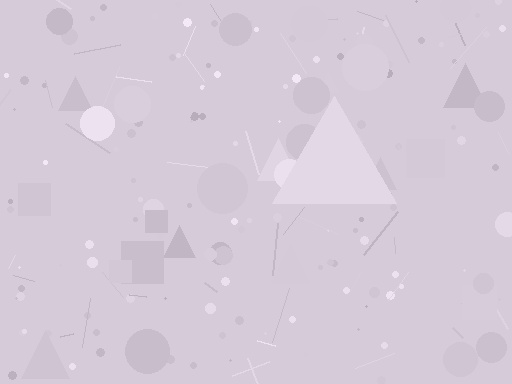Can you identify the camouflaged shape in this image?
The camouflaged shape is a triangle.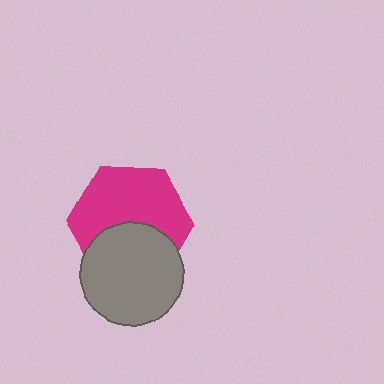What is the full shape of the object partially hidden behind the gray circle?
The partially hidden object is a magenta hexagon.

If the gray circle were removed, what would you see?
You would see the complete magenta hexagon.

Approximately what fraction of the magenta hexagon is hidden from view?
Roughly 39% of the magenta hexagon is hidden behind the gray circle.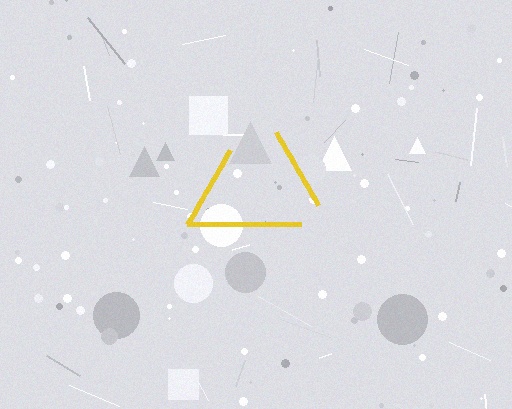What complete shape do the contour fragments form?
The contour fragments form a triangle.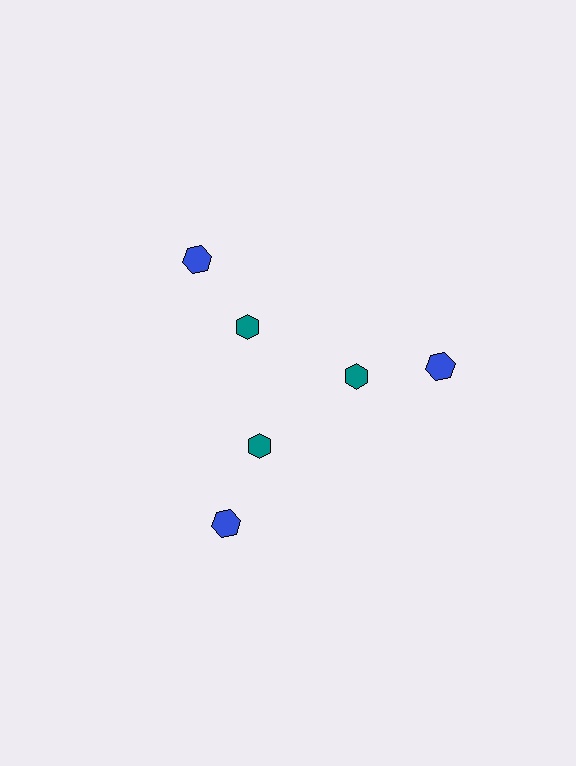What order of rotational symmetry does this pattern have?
This pattern has 3-fold rotational symmetry.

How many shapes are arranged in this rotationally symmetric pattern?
There are 6 shapes, arranged in 3 groups of 2.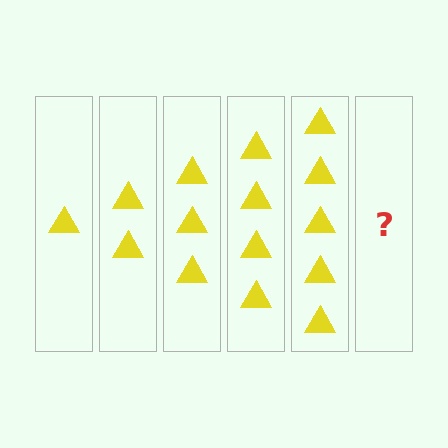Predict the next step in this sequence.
The next step is 6 triangles.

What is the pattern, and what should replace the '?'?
The pattern is that each step adds one more triangle. The '?' should be 6 triangles.